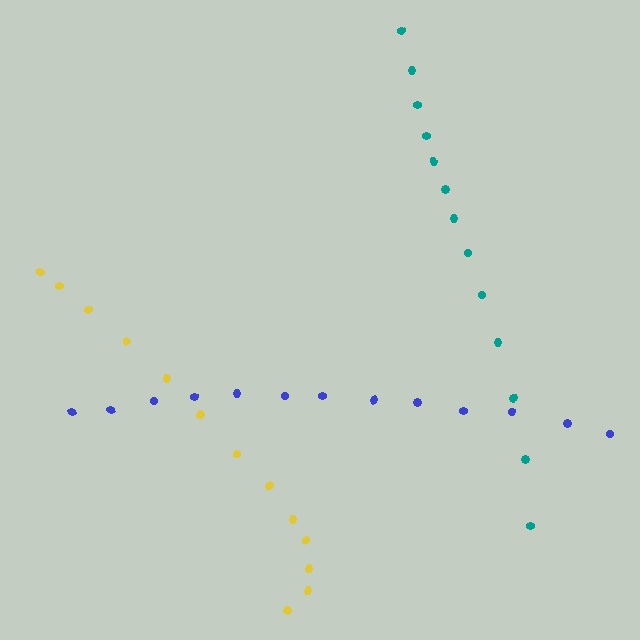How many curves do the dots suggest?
There are 3 distinct paths.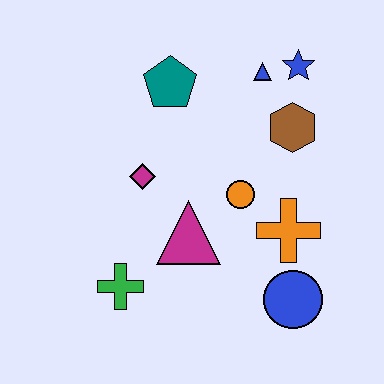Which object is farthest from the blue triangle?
The green cross is farthest from the blue triangle.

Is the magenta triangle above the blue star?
No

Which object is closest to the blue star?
The blue triangle is closest to the blue star.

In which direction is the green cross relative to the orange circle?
The green cross is to the left of the orange circle.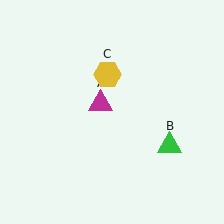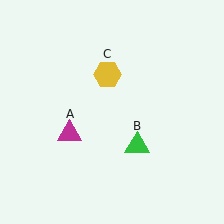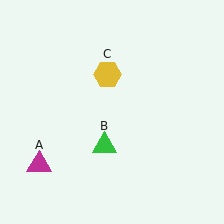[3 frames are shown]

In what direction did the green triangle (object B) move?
The green triangle (object B) moved left.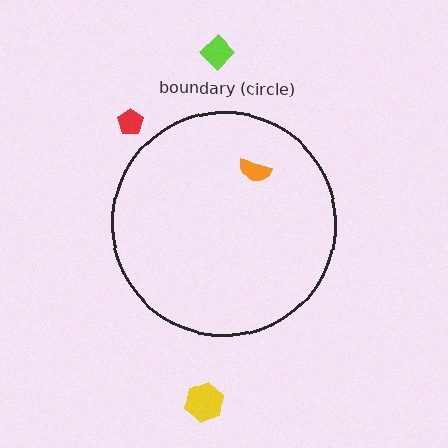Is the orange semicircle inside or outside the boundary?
Inside.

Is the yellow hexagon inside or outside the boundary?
Outside.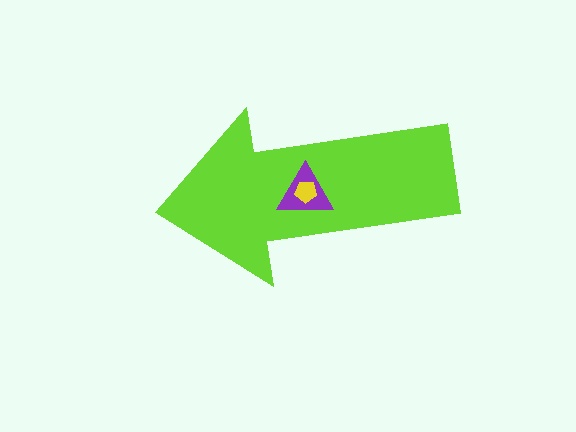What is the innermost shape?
The yellow pentagon.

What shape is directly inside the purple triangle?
The yellow pentagon.